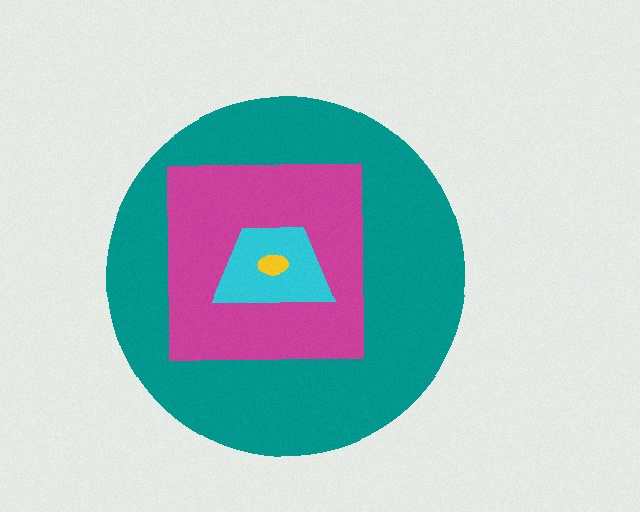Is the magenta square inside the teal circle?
Yes.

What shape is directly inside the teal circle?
The magenta square.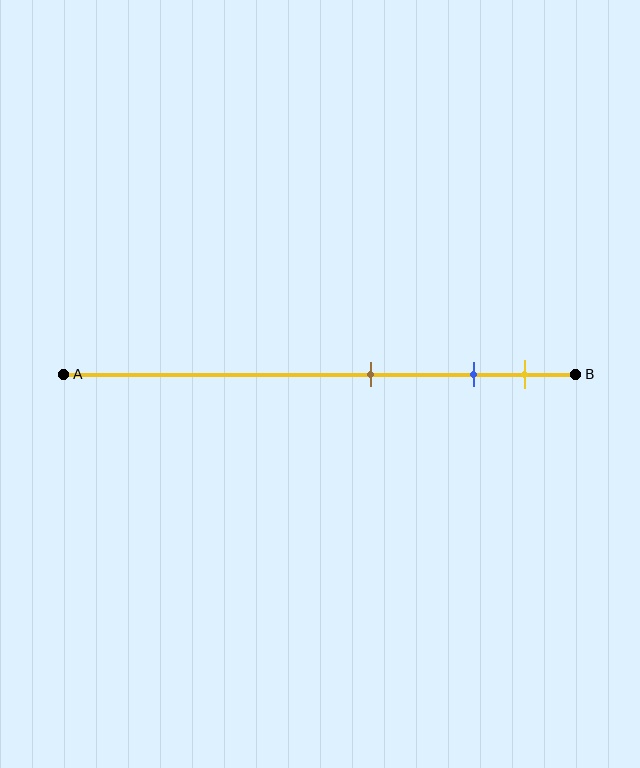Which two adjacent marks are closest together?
The blue and yellow marks are the closest adjacent pair.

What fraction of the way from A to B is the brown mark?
The brown mark is approximately 60% (0.6) of the way from A to B.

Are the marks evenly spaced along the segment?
No, the marks are not evenly spaced.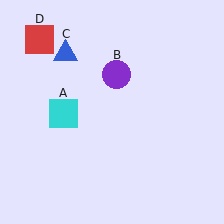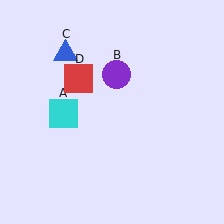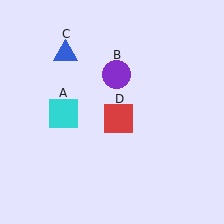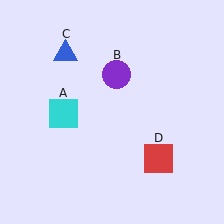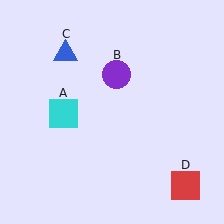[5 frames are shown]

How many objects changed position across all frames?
1 object changed position: red square (object D).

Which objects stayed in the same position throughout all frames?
Cyan square (object A) and purple circle (object B) and blue triangle (object C) remained stationary.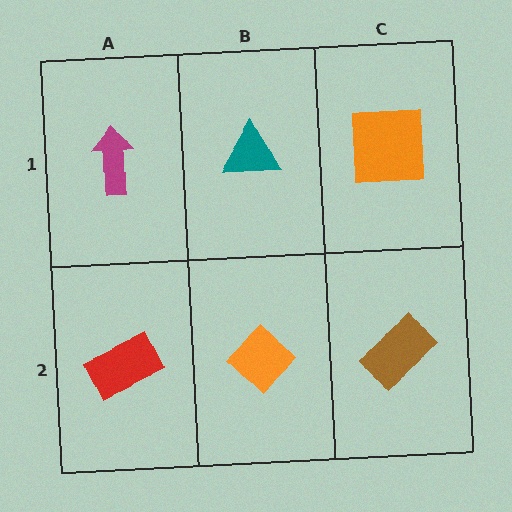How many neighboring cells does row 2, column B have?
3.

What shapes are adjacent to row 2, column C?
An orange square (row 1, column C), an orange diamond (row 2, column B).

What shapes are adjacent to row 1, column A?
A red rectangle (row 2, column A), a teal triangle (row 1, column B).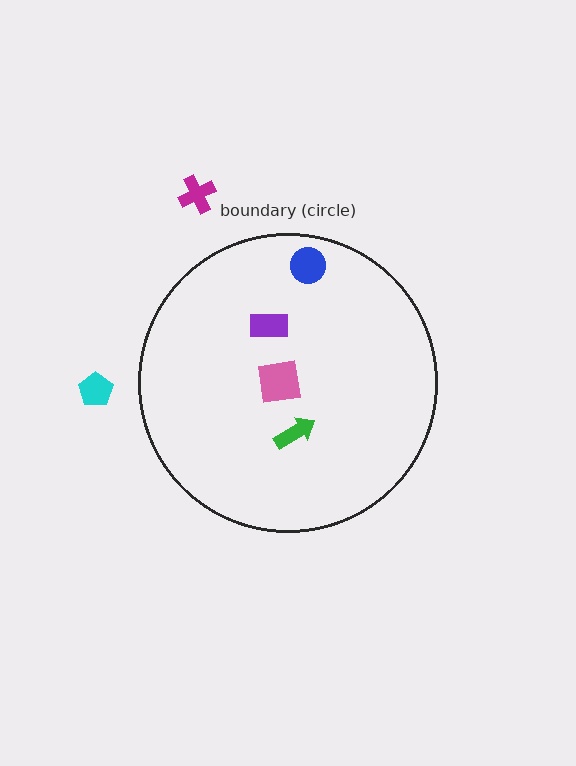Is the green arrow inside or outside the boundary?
Inside.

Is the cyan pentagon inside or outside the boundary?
Outside.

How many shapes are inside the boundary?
4 inside, 2 outside.